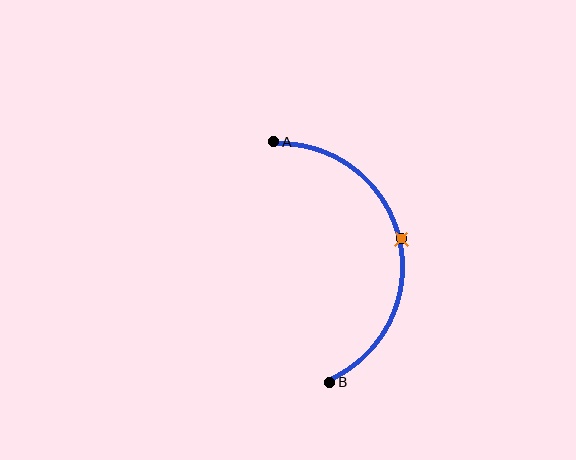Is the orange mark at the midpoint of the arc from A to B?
Yes. The orange mark lies on the arc at equal arc-length from both A and B — it is the arc midpoint.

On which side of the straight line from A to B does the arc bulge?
The arc bulges to the right of the straight line connecting A and B.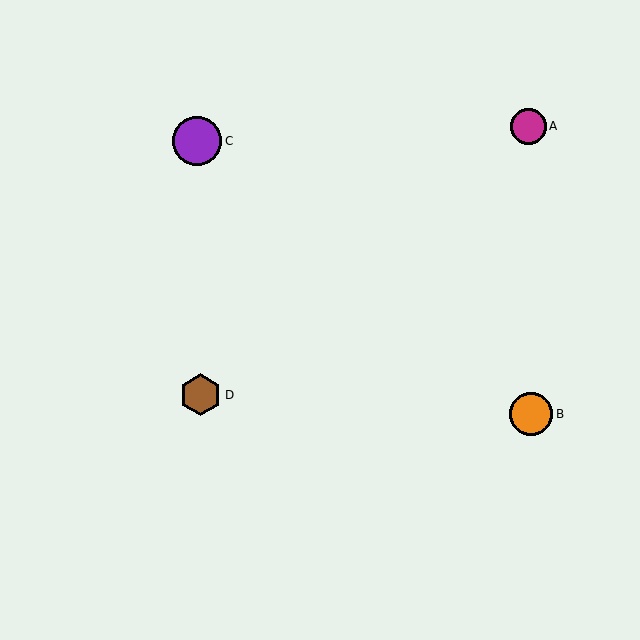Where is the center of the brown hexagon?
The center of the brown hexagon is at (200, 395).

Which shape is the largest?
The purple circle (labeled C) is the largest.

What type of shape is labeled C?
Shape C is a purple circle.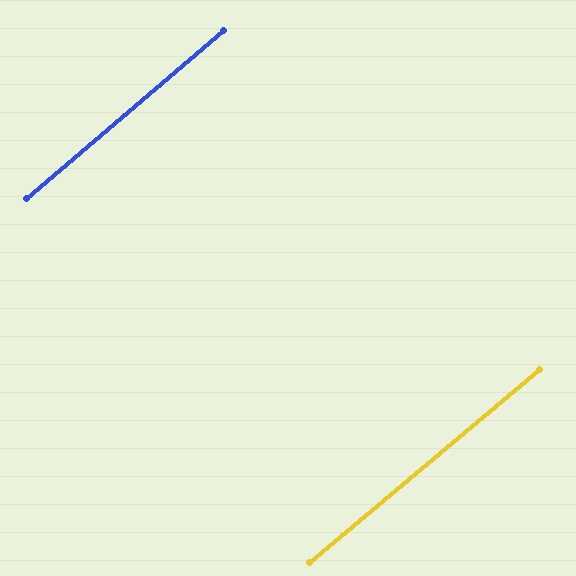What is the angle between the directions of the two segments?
Approximately 1 degree.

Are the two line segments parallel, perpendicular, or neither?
Parallel — their directions differ by only 0.5°.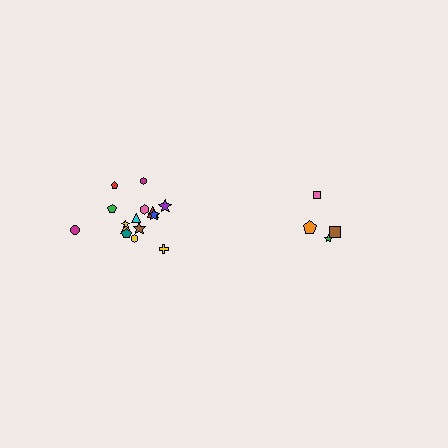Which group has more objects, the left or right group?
The left group.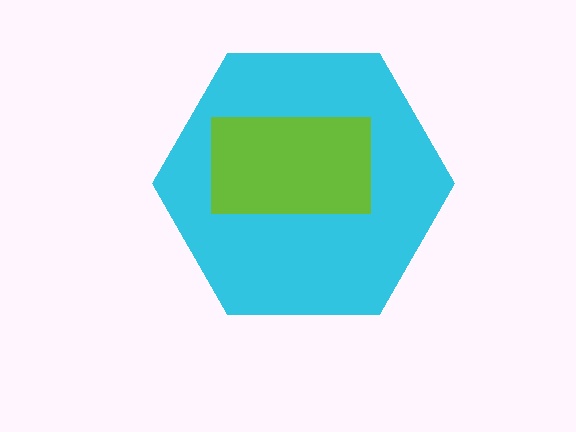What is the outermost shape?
The cyan hexagon.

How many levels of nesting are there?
2.